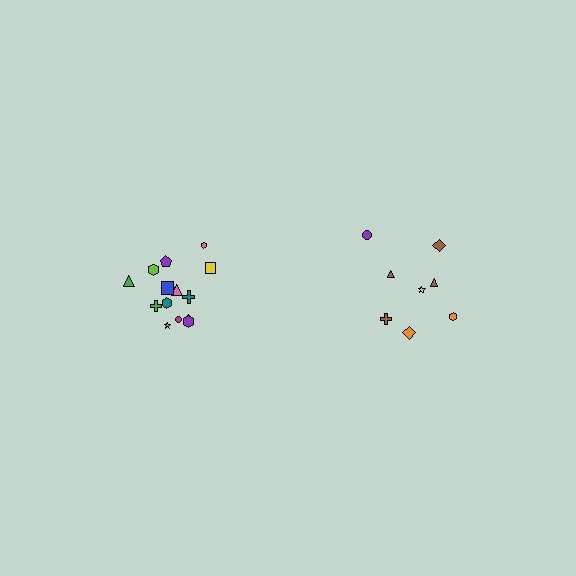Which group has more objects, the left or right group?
The left group.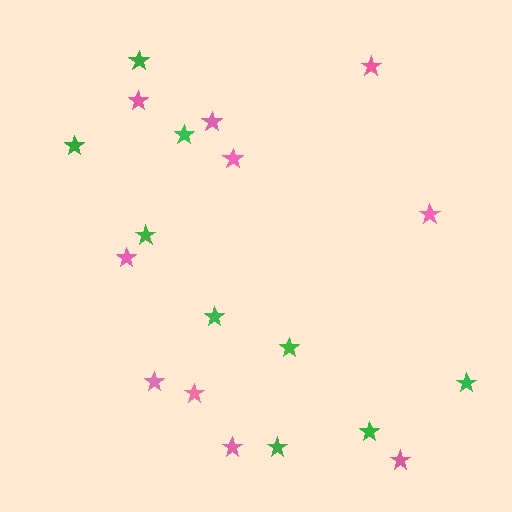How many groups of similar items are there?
There are 2 groups: one group of pink stars (10) and one group of green stars (9).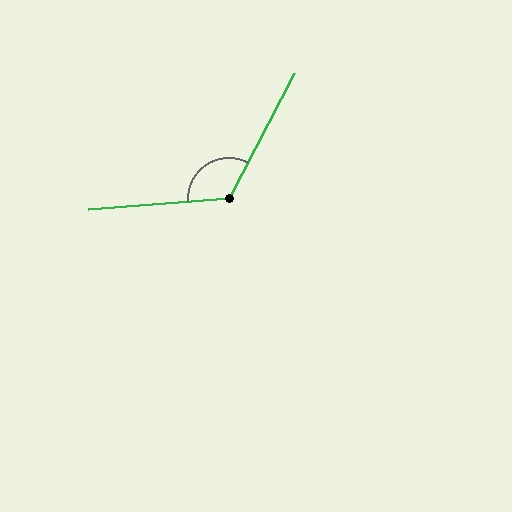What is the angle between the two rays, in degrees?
Approximately 122 degrees.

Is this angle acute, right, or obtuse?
It is obtuse.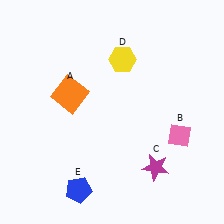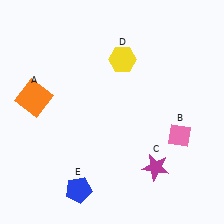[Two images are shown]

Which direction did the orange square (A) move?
The orange square (A) moved left.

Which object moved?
The orange square (A) moved left.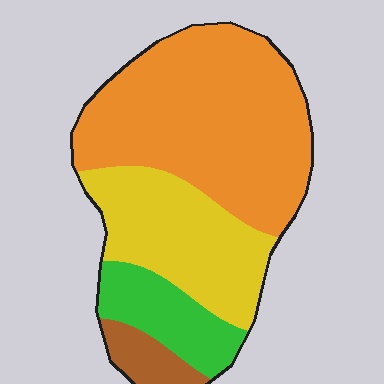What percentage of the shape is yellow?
Yellow covers around 30% of the shape.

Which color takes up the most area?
Orange, at roughly 50%.